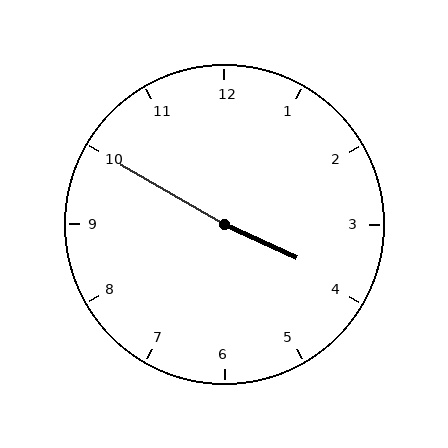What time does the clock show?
3:50.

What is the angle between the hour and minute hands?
Approximately 175 degrees.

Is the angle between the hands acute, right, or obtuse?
It is obtuse.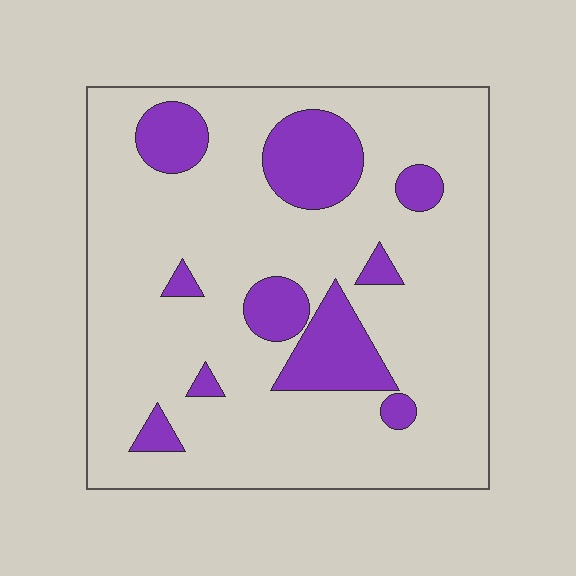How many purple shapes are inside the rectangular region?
10.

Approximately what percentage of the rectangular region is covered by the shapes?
Approximately 20%.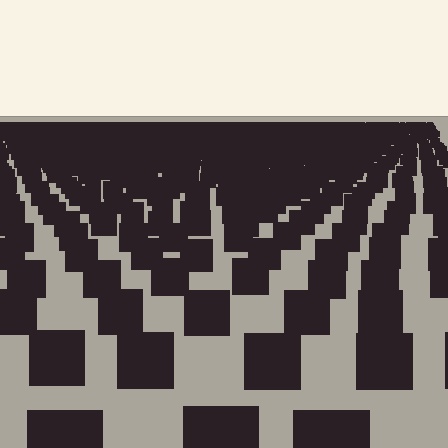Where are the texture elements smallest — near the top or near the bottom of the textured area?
Near the top.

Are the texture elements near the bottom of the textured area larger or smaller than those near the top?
Larger. Near the bottom, elements are closer to the viewer and appear at a bigger on-screen size.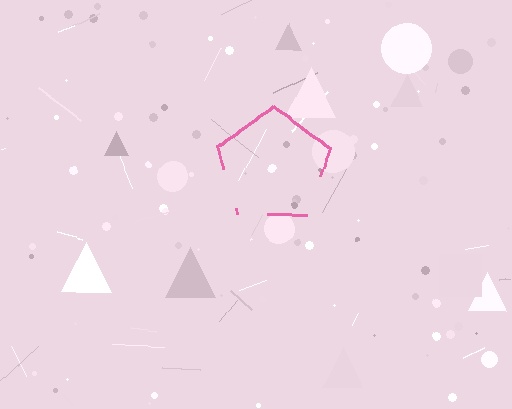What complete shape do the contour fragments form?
The contour fragments form a pentagon.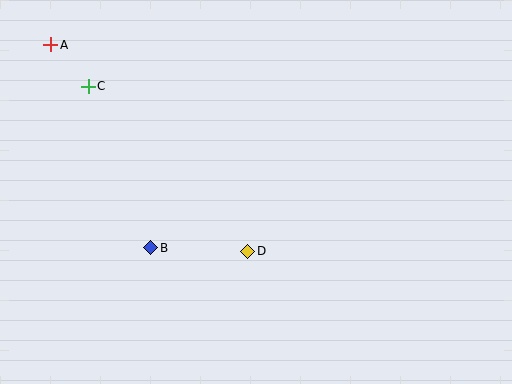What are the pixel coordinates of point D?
Point D is at (248, 251).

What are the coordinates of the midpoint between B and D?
The midpoint between B and D is at (199, 249).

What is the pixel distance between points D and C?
The distance between D and C is 229 pixels.